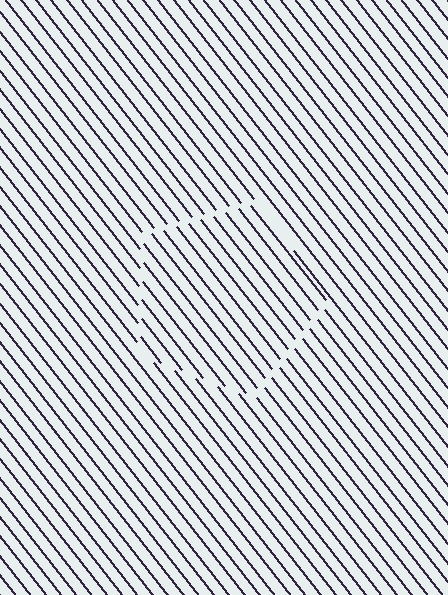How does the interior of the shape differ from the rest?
The interior of the shape contains the same grating, shifted by half a period — the contour is defined by the phase discontinuity where line-ends from the inner and outer gratings abut.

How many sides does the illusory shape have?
5 sides — the line-ends trace a pentagon.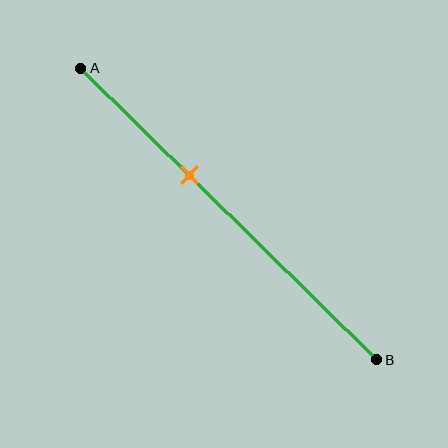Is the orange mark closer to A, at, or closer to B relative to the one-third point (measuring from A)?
The orange mark is closer to point B than the one-third point of segment AB.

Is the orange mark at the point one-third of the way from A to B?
No, the mark is at about 35% from A, not at the 33% one-third point.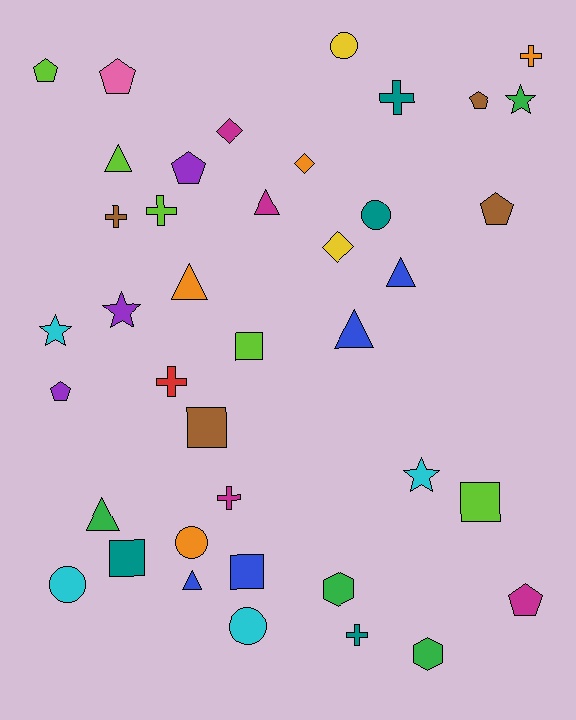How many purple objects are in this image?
There are 3 purple objects.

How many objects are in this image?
There are 40 objects.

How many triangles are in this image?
There are 7 triangles.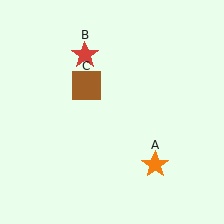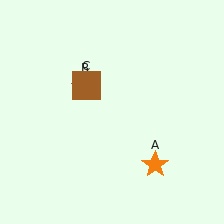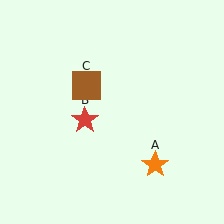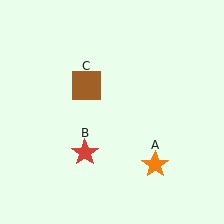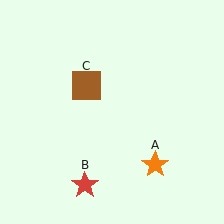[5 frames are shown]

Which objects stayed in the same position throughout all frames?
Orange star (object A) and brown square (object C) remained stationary.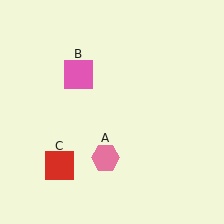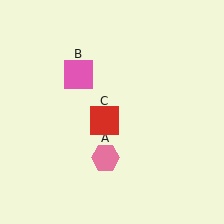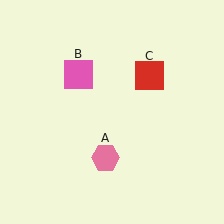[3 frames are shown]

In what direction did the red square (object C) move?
The red square (object C) moved up and to the right.